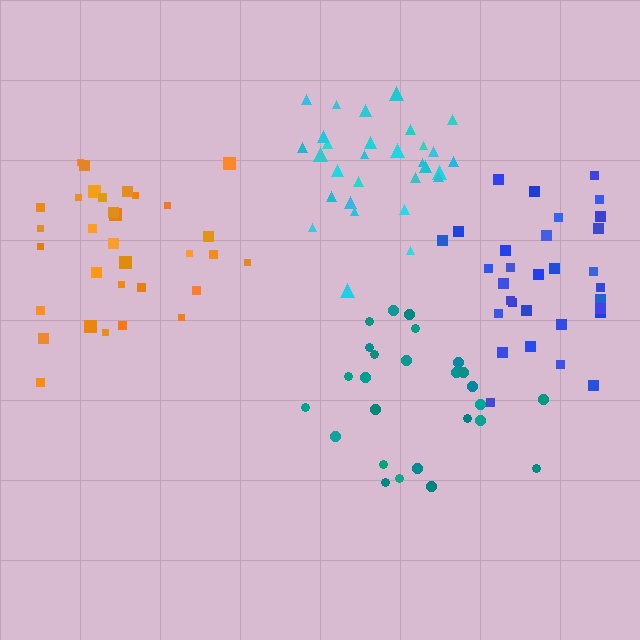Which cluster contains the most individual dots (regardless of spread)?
Orange (33).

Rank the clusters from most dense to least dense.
cyan, orange, blue, teal.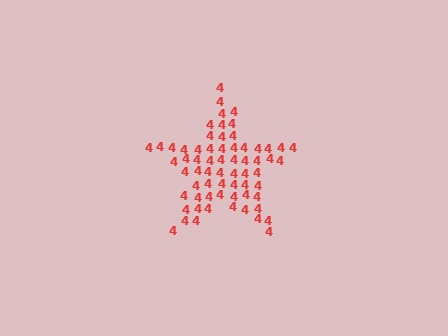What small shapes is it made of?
It is made of small digit 4's.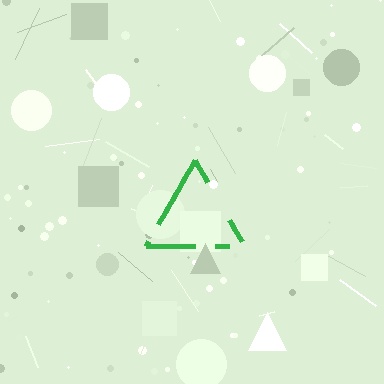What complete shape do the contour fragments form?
The contour fragments form a triangle.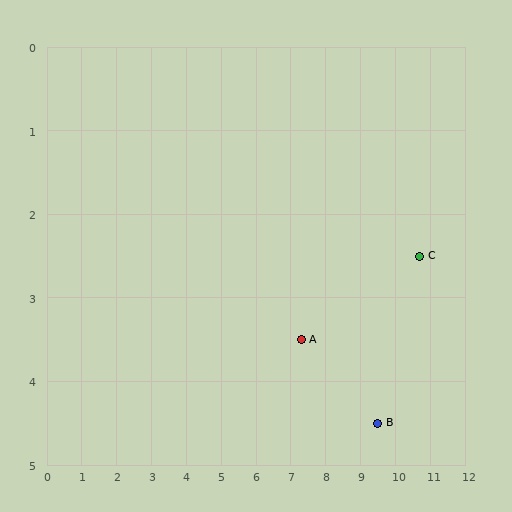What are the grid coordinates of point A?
Point A is at approximately (7.3, 3.5).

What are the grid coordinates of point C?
Point C is at approximately (10.7, 2.5).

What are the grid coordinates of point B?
Point B is at approximately (9.5, 4.5).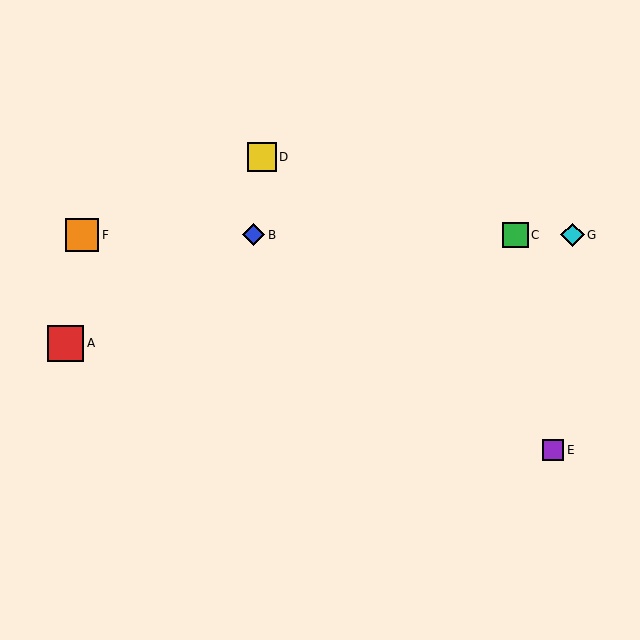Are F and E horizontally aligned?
No, F is at y≈235 and E is at y≈450.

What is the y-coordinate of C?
Object C is at y≈235.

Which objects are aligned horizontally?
Objects B, C, F, G are aligned horizontally.